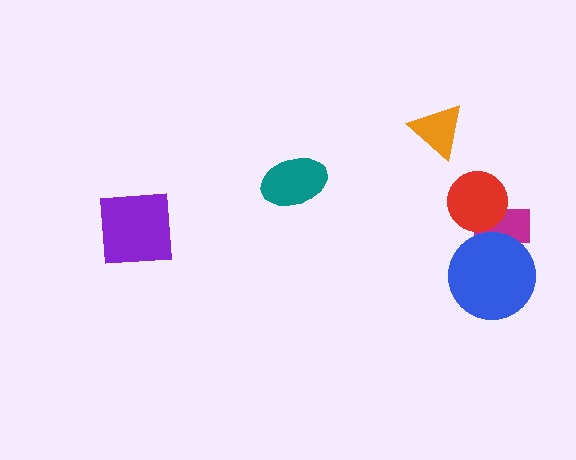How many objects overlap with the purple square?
0 objects overlap with the purple square.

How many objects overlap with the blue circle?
1 object overlaps with the blue circle.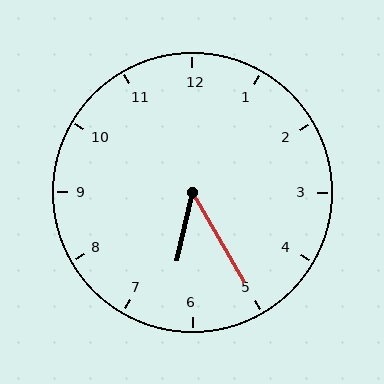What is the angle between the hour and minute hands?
Approximately 42 degrees.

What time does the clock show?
6:25.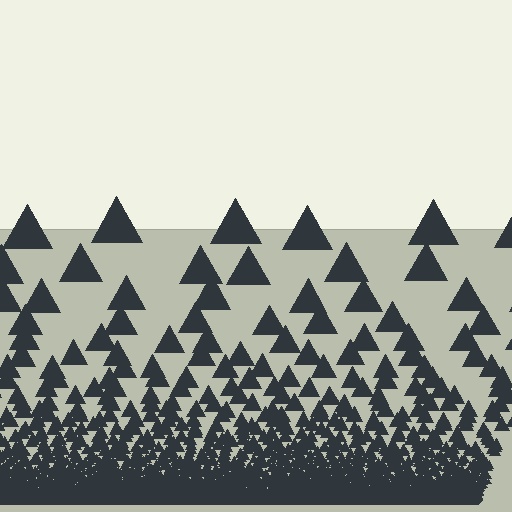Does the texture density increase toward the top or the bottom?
Density increases toward the bottom.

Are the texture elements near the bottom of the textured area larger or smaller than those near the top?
Smaller. The gradient is inverted — elements near the bottom are smaller and denser.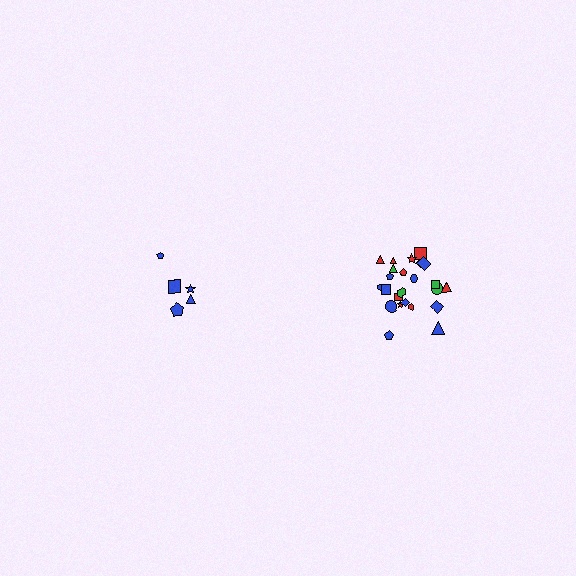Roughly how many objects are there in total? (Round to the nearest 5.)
Roughly 30 objects in total.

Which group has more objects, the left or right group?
The right group.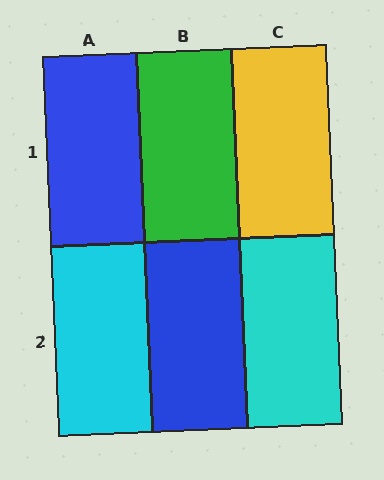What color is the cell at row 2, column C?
Cyan.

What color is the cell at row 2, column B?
Blue.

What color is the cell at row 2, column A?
Cyan.